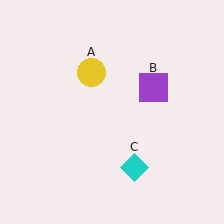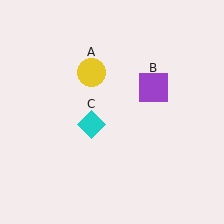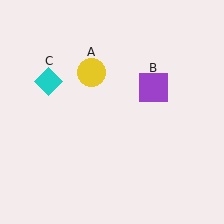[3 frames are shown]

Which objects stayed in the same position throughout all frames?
Yellow circle (object A) and purple square (object B) remained stationary.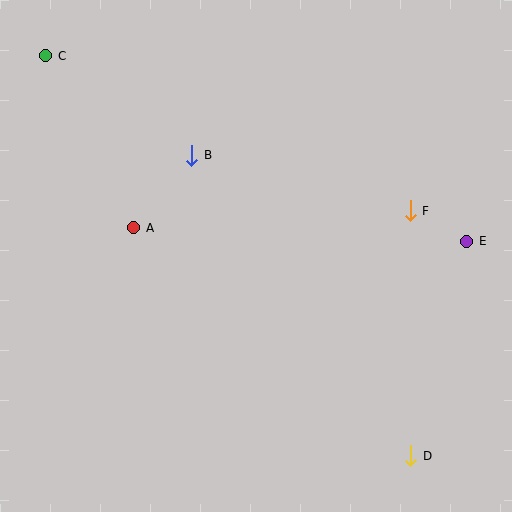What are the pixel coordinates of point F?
Point F is at (410, 211).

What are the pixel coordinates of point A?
Point A is at (134, 228).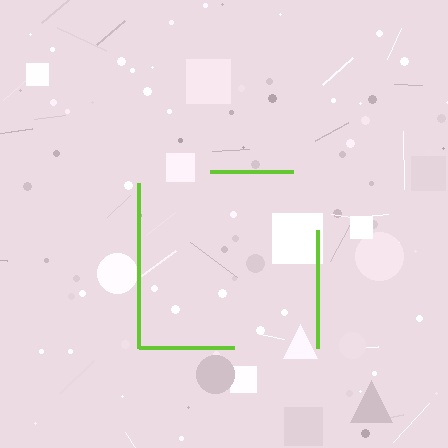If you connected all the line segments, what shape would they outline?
They would outline a square.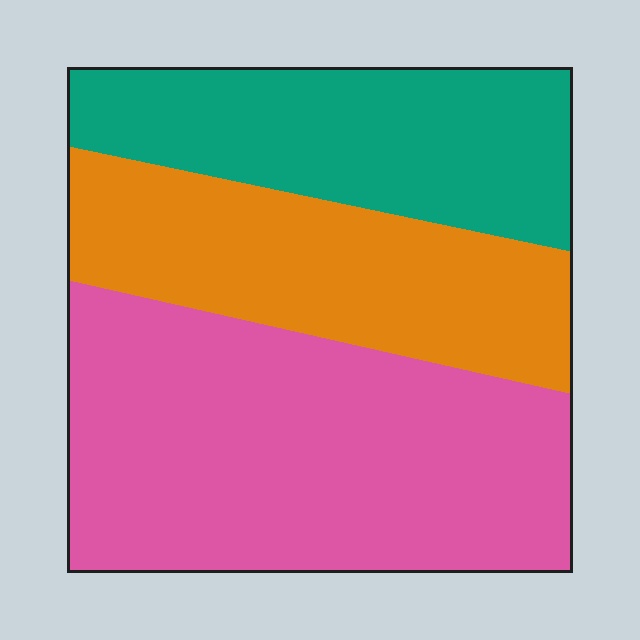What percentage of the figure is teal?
Teal covers about 25% of the figure.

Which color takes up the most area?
Pink, at roughly 45%.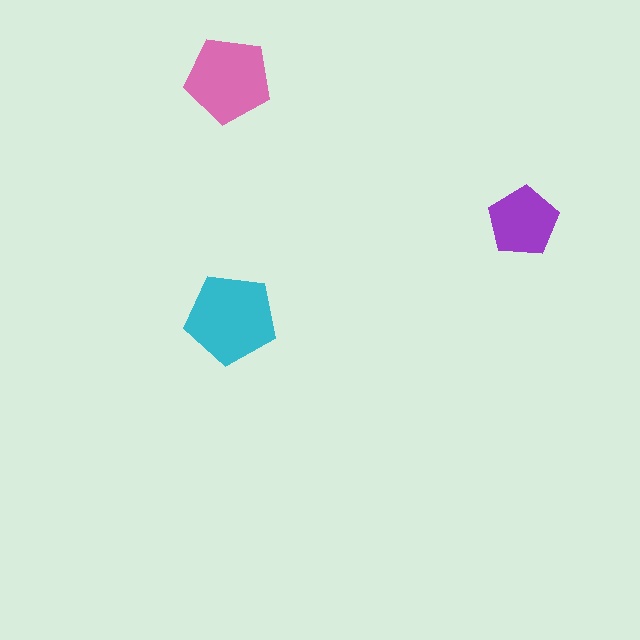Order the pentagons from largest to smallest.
the cyan one, the pink one, the purple one.